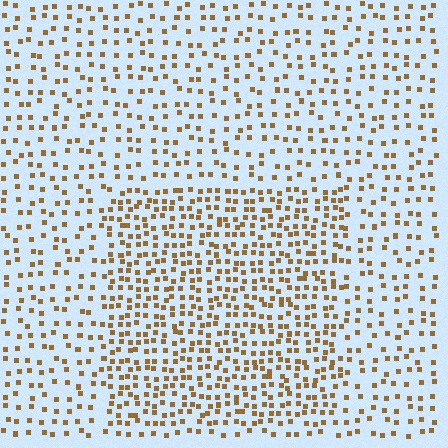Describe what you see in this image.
The image contains small brown elements arranged at two different densities. A rectangle-shaped region is visible where the elements are more densely packed than the surrounding area.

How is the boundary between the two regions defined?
The boundary is defined by a change in element density (approximately 1.9x ratio). All elements are the same color, size, and shape.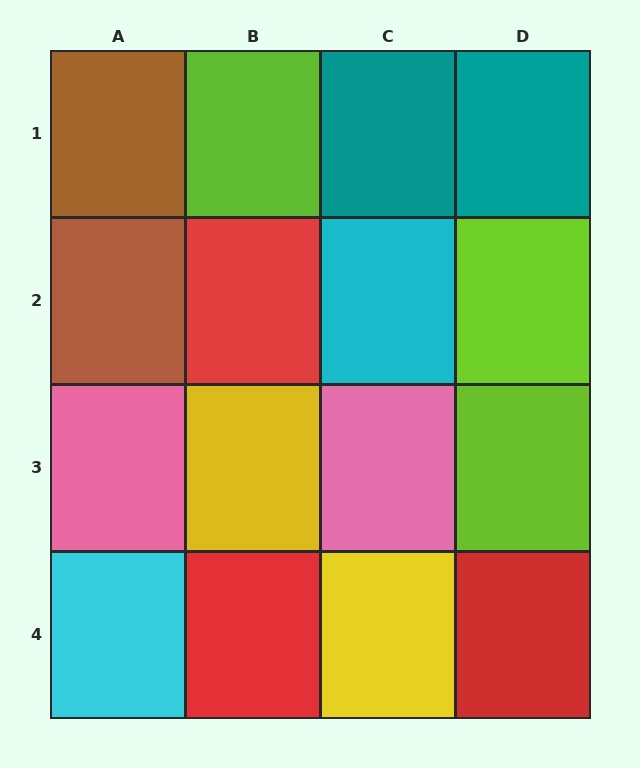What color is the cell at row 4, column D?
Red.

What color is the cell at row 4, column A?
Cyan.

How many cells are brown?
2 cells are brown.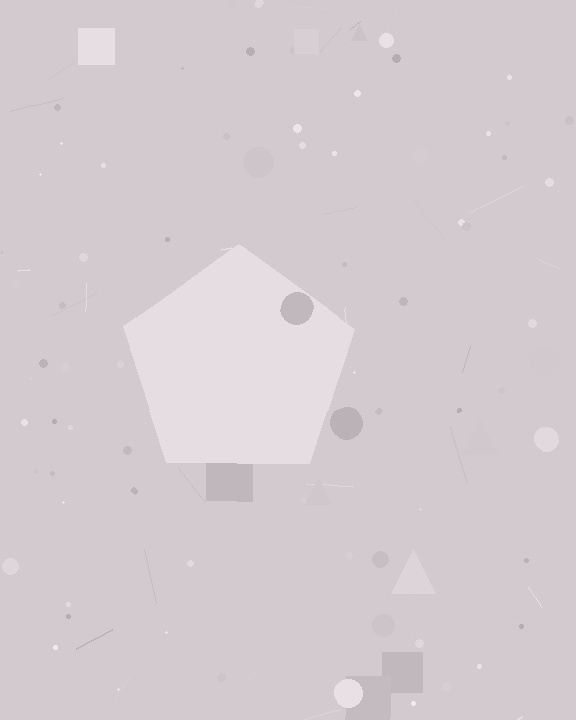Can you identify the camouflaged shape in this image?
The camouflaged shape is a pentagon.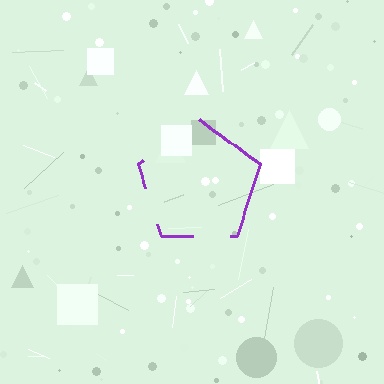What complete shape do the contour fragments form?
The contour fragments form a pentagon.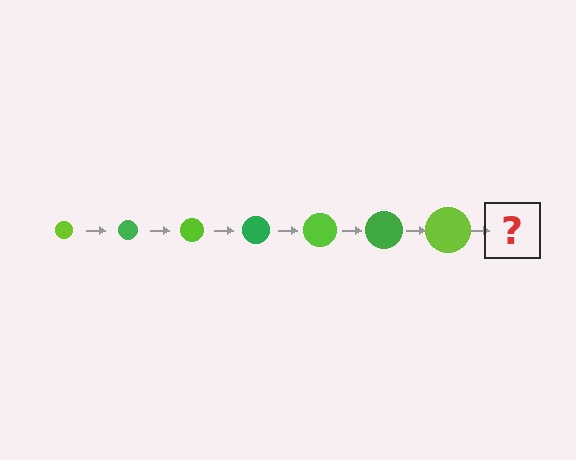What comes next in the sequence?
The next element should be a green circle, larger than the previous one.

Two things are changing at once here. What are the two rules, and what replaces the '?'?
The two rules are that the circle grows larger each step and the color cycles through lime and green. The '?' should be a green circle, larger than the previous one.